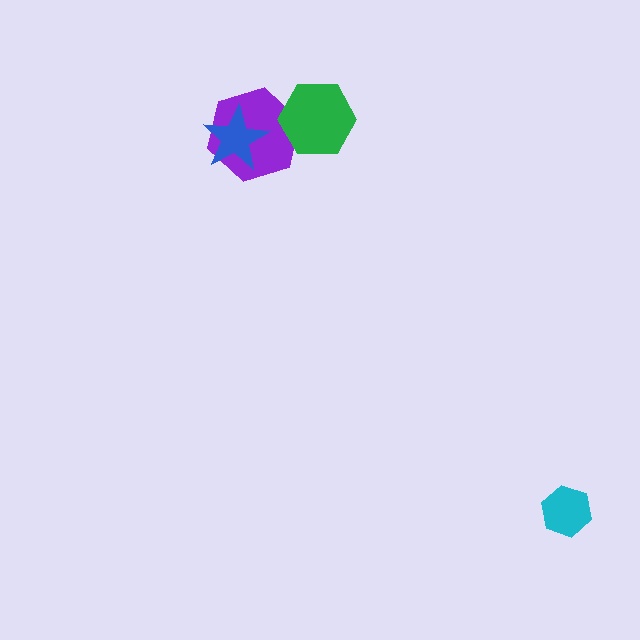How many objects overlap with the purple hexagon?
2 objects overlap with the purple hexagon.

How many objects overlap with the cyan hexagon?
0 objects overlap with the cyan hexagon.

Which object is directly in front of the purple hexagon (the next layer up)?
The blue star is directly in front of the purple hexagon.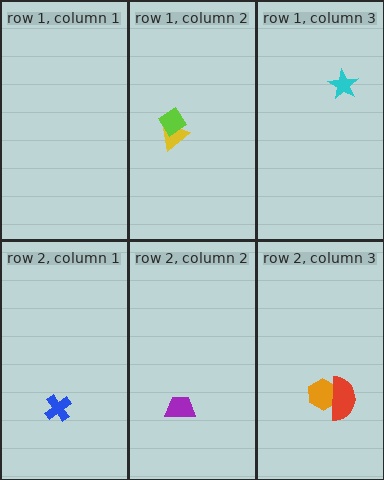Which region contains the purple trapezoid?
The row 2, column 2 region.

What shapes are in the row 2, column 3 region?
The orange hexagon, the red semicircle.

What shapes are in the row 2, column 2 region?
The purple trapezoid.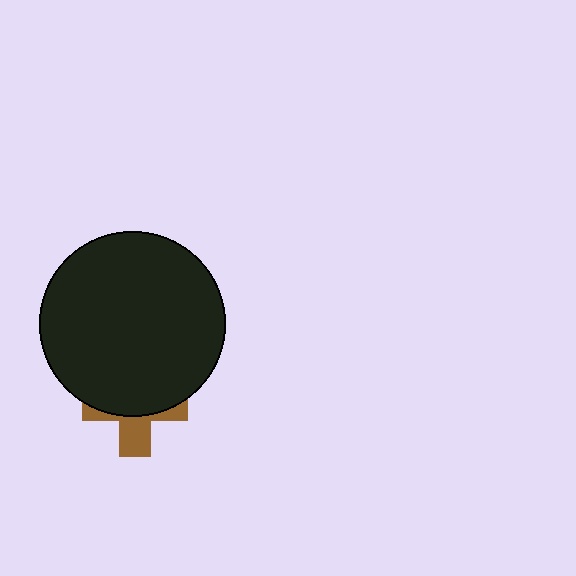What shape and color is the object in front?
The object in front is a black circle.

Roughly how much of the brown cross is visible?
A small part of it is visible (roughly 37%).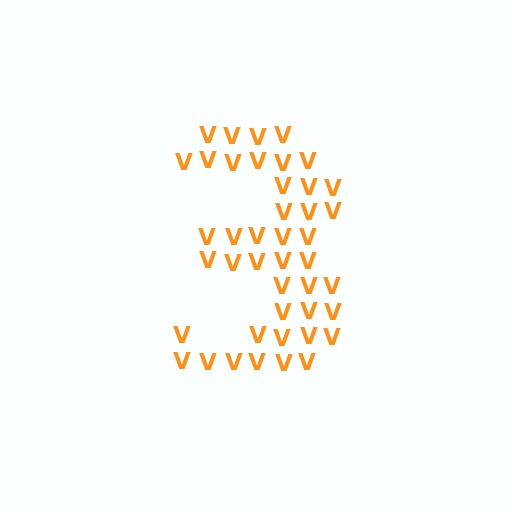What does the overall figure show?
The overall figure shows the digit 3.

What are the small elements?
The small elements are letter V's.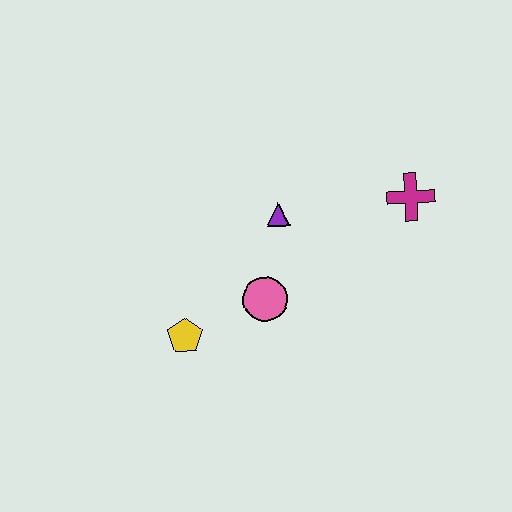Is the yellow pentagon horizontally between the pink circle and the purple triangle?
No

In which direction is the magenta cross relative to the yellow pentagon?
The magenta cross is to the right of the yellow pentagon.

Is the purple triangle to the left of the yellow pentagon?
No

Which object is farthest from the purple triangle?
The yellow pentagon is farthest from the purple triangle.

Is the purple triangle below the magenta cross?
Yes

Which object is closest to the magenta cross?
The purple triangle is closest to the magenta cross.